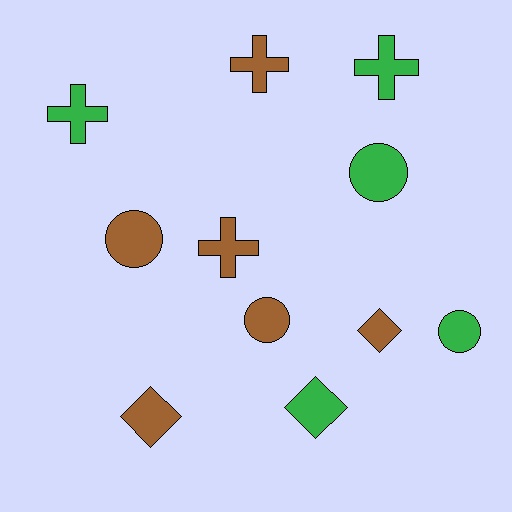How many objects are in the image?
There are 11 objects.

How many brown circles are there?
There are 2 brown circles.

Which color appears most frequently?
Brown, with 6 objects.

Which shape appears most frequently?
Circle, with 4 objects.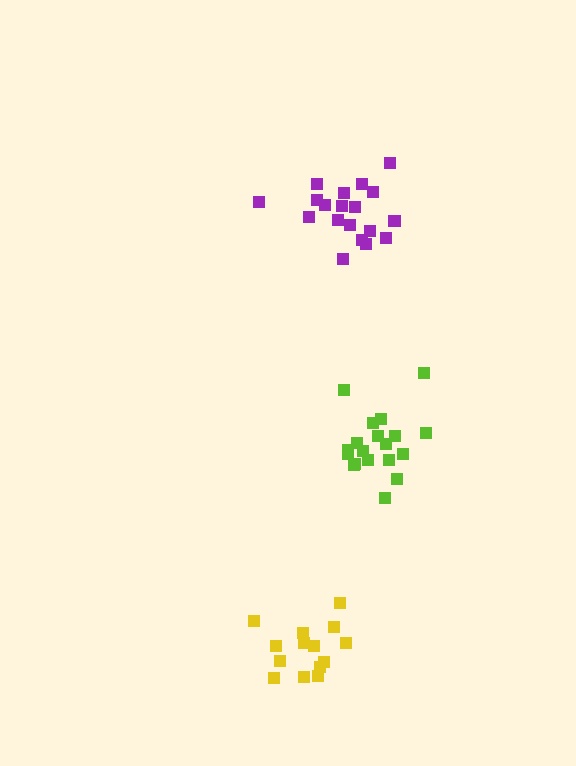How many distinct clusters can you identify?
There are 3 distinct clusters.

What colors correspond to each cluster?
The clusters are colored: purple, lime, yellow.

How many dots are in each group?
Group 1: 19 dots, Group 2: 19 dots, Group 3: 14 dots (52 total).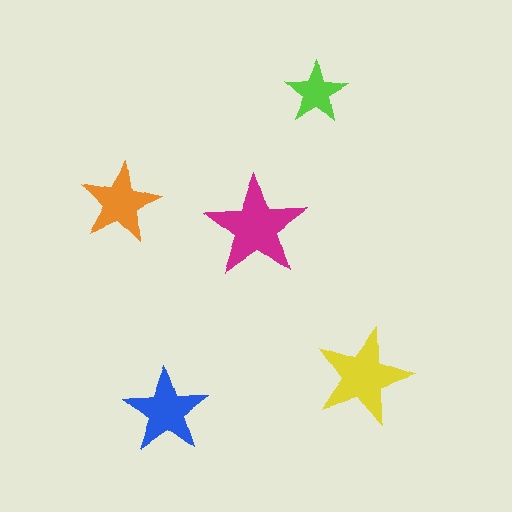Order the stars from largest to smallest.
the magenta one, the yellow one, the blue one, the orange one, the lime one.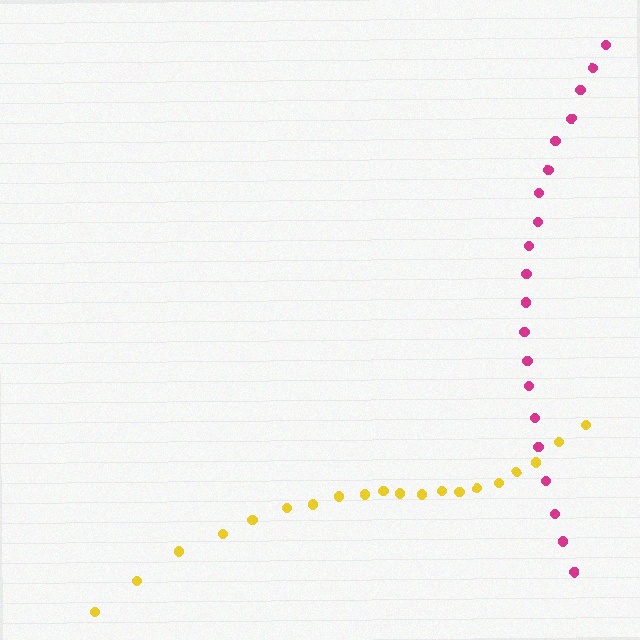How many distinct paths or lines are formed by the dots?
There are 2 distinct paths.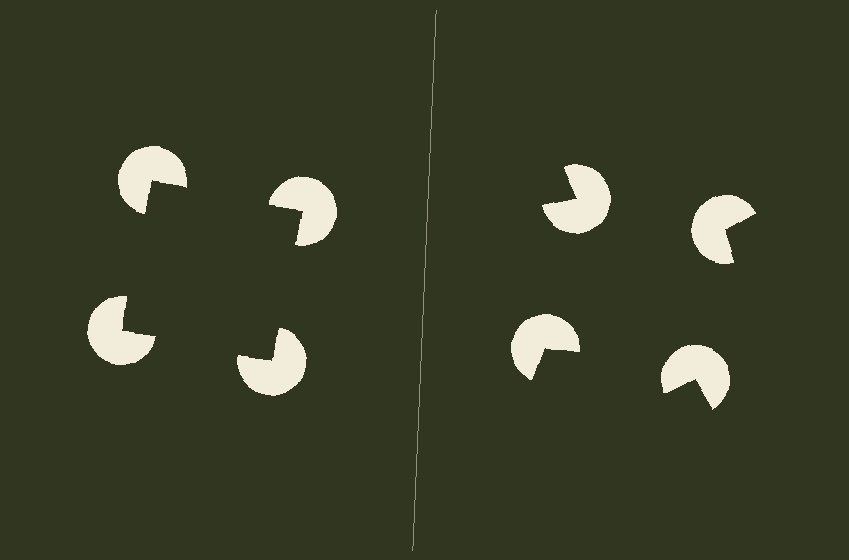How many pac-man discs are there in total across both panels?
8 — 4 on each side.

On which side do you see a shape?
An illusory square appears on the left side. On the right side the wedge cuts are rotated, so no coherent shape forms.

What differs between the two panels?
The pac-man discs are positioned identically on both sides; only the wedge orientations differ. On the left they align to a square; on the right they are misaligned.